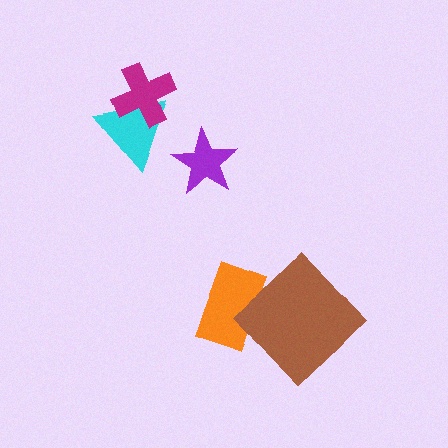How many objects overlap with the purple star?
0 objects overlap with the purple star.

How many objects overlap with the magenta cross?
1 object overlaps with the magenta cross.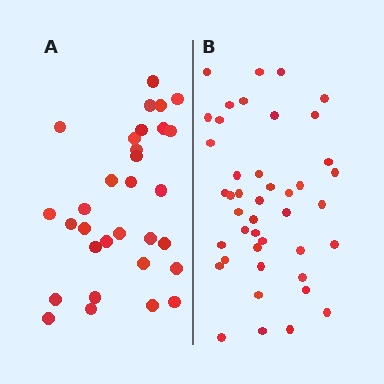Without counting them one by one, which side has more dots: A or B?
Region B (the right region) has more dots.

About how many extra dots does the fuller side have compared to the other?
Region B has roughly 12 or so more dots than region A.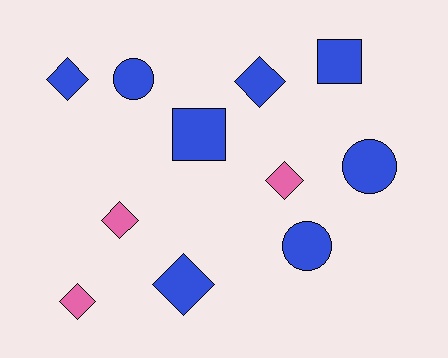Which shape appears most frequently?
Diamond, with 6 objects.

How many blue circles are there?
There are 3 blue circles.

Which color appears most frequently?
Blue, with 8 objects.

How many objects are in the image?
There are 11 objects.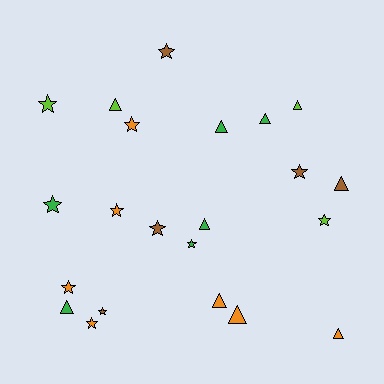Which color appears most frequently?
Orange, with 7 objects.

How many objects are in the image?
There are 22 objects.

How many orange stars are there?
There are 4 orange stars.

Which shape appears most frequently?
Star, with 12 objects.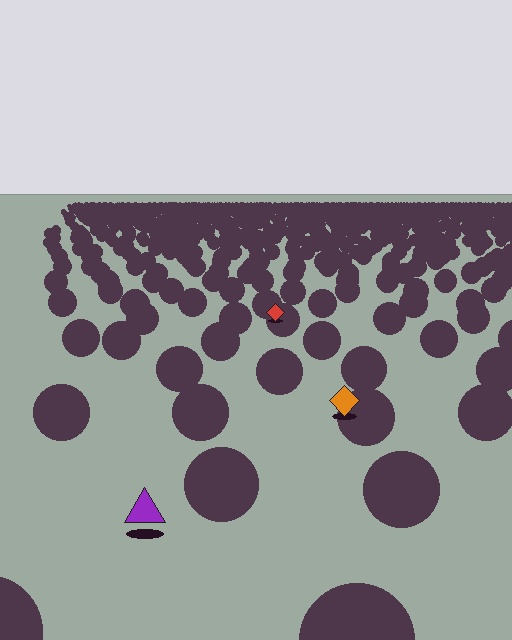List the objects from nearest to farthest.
From nearest to farthest: the purple triangle, the orange diamond, the red diamond.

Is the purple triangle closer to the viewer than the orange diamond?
Yes. The purple triangle is closer — you can tell from the texture gradient: the ground texture is coarser near it.